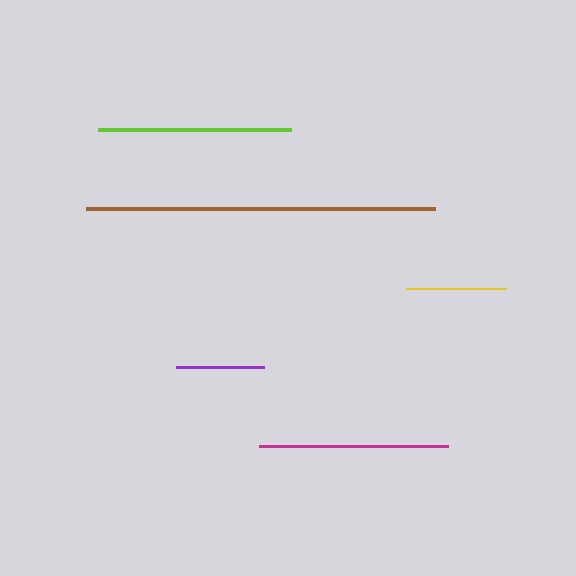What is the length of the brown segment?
The brown segment is approximately 349 pixels long.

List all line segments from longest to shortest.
From longest to shortest: brown, lime, magenta, yellow, purple.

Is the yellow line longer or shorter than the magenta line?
The magenta line is longer than the yellow line.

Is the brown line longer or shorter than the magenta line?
The brown line is longer than the magenta line.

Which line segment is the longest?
The brown line is the longest at approximately 349 pixels.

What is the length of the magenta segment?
The magenta segment is approximately 189 pixels long.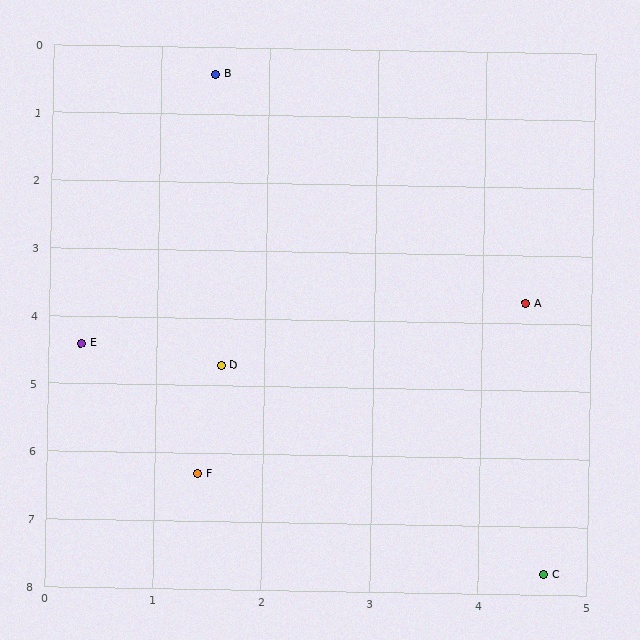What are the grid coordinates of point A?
Point A is at approximately (4.4, 3.7).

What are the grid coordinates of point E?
Point E is at approximately (0.3, 4.4).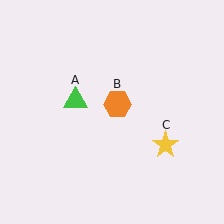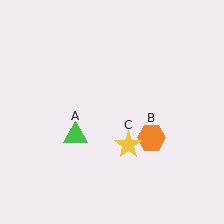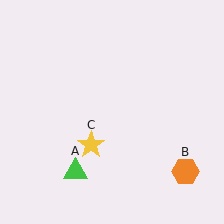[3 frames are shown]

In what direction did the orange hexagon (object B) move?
The orange hexagon (object B) moved down and to the right.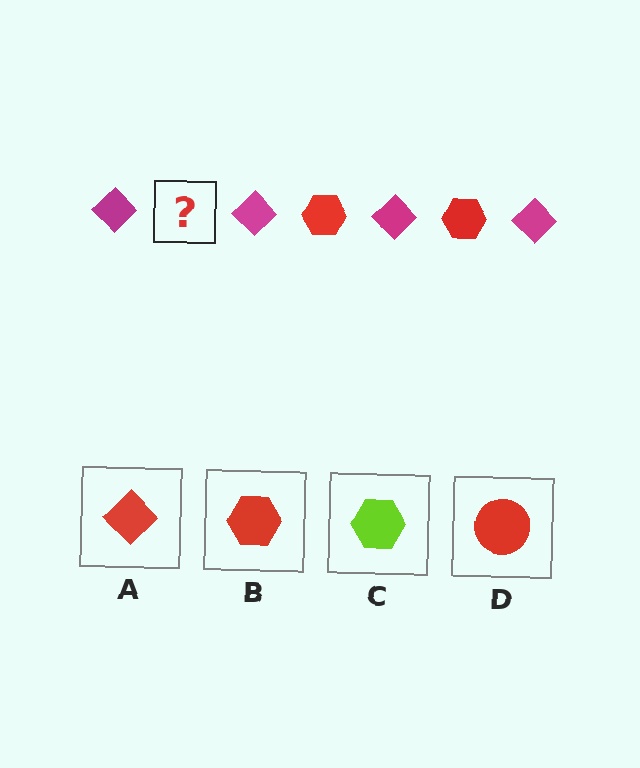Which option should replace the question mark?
Option B.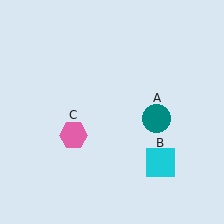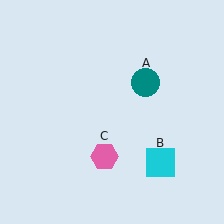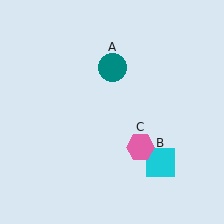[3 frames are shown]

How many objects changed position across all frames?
2 objects changed position: teal circle (object A), pink hexagon (object C).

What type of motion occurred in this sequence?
The teal circle (object A), pink hexagon (object C) rotated counterclockwise around the center of the scene.